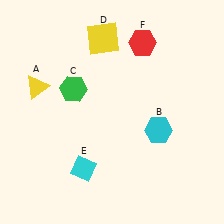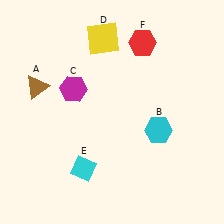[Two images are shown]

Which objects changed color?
A changed from yellow to brown. C changed from green to magenta.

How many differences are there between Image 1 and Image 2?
There are 2 differences between the two images.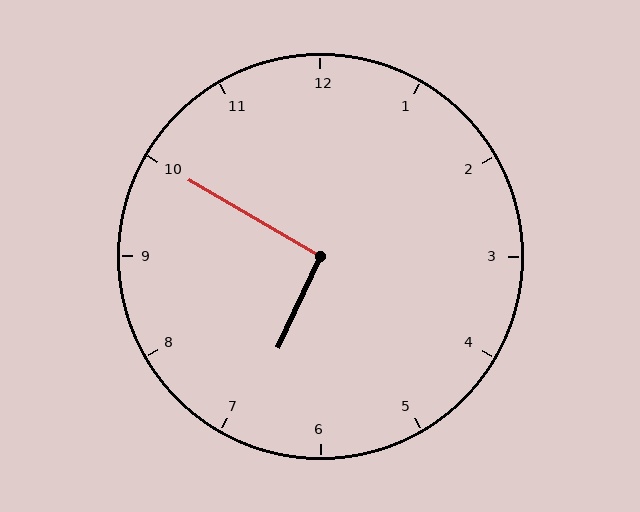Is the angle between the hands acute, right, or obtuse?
It is right.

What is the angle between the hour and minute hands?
Approximately 95 degrees.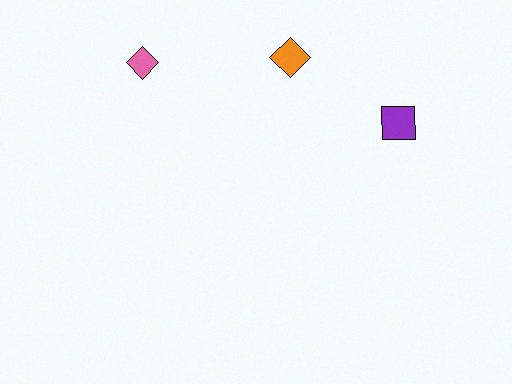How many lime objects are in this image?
There are no lime objects.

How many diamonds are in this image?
There are 2 diamonds.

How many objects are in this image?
There are 3 objects.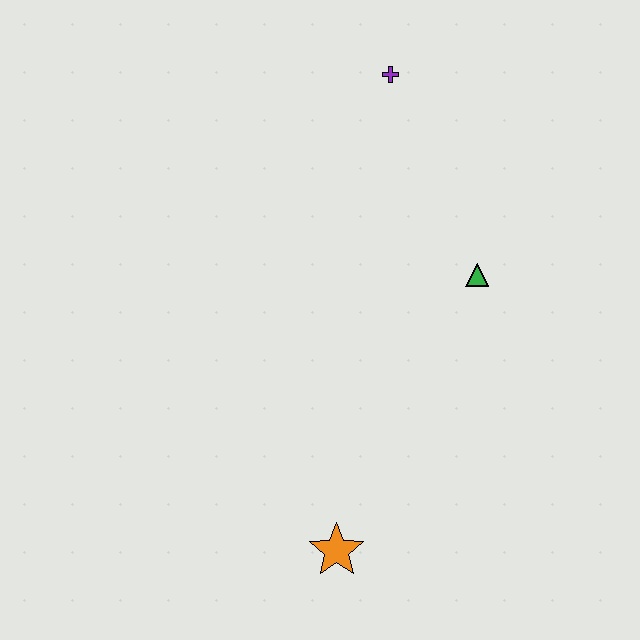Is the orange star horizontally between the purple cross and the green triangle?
No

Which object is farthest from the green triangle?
The orange star is farthest from the green triangle.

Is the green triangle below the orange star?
No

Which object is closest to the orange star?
The green triangle is closest to the orange star.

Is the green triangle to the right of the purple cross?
Yes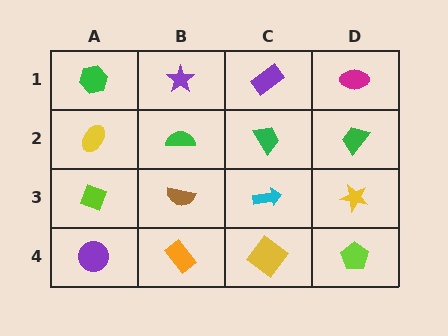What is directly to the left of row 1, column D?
A purple rectangle.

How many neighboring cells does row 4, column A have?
2.